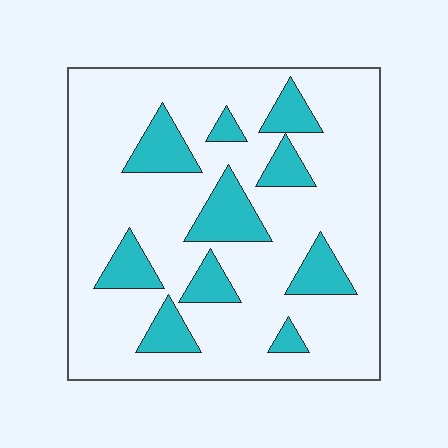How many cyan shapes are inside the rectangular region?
10.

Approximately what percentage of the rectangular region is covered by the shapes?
Approximately 20%.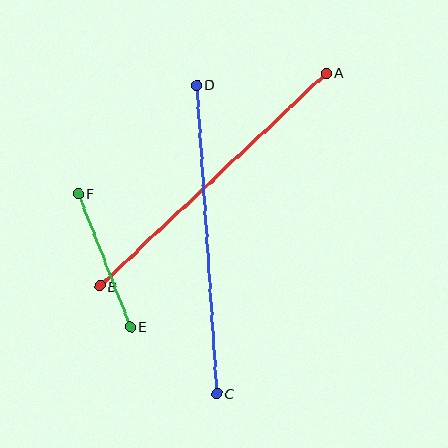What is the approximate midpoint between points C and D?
The midpoint is at approximately (207, 239) pixels.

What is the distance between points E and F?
The distance is approximately 143 pixels.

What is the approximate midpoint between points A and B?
The midpoint is at approximately (213, 180) pixels.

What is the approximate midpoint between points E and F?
The midpoint is at approximately (104, 260) pixels.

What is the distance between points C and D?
The distance is approximately 309 pixels.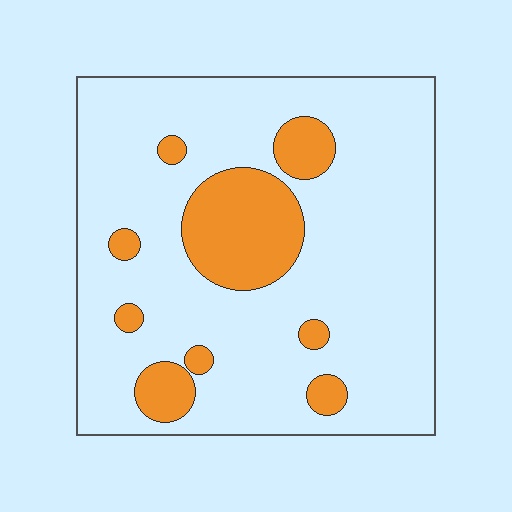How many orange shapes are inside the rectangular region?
9.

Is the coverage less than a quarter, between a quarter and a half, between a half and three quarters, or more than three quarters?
Less than a quarter.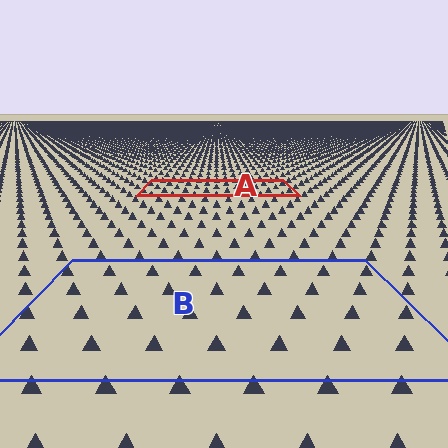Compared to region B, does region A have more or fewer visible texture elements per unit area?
Region A has more texture elements per unit area — they are packed more densely because it is farther away.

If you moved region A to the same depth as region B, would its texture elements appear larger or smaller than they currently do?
They would appear larger. At a closer depth, the same texture elements are projected at a bigger on-screen size.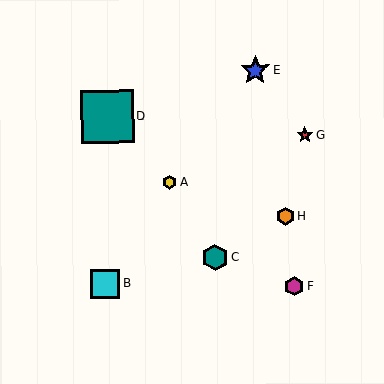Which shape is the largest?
The teal square (labeled D) is the largest.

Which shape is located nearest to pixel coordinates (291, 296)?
The magenta hexagon (labeled F) at (294, 287) is nearest to that location.